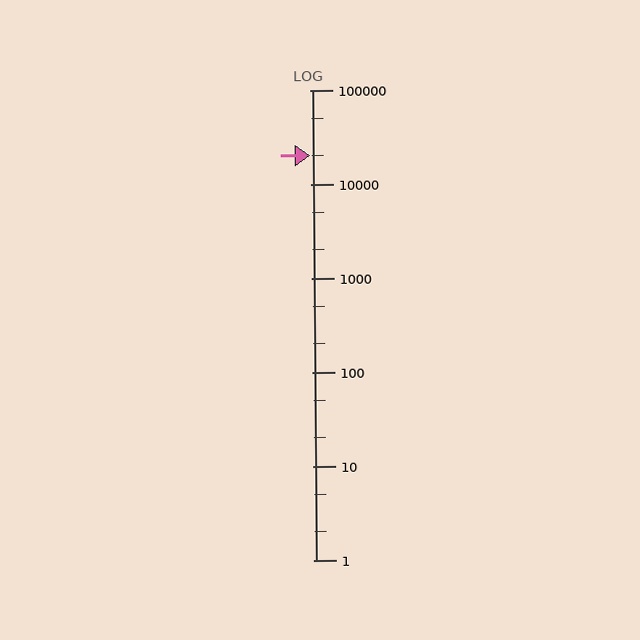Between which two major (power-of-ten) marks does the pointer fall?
The pointer is between 10000 and 100000.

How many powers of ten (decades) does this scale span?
The scale spans 5 decades, from 1 to 100000.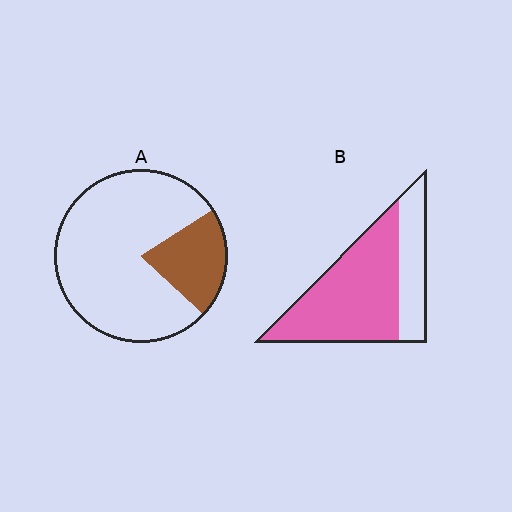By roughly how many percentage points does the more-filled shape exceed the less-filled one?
By roughly 50 percentage points (B over A).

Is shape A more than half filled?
No.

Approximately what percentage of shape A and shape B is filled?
A is approximately 20% and B is approximately 70%.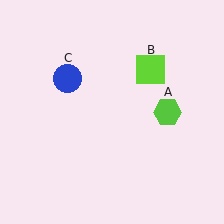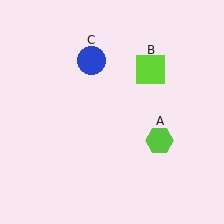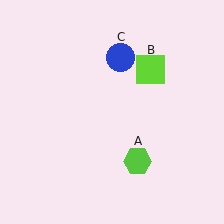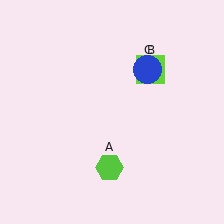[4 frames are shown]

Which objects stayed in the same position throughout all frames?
Lime square (object B) remained stationary.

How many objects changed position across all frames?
2 objects changed position: lime hexagon (object A), blue circle (object C).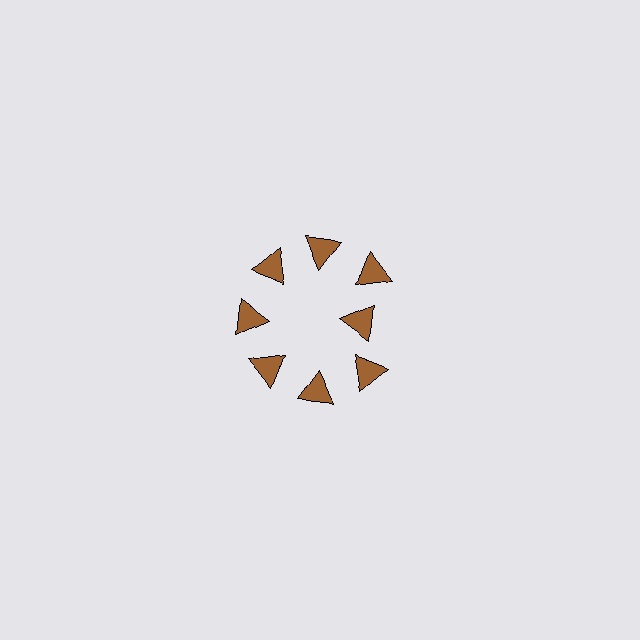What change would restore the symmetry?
The symmetry would be restored by moving it outward, back onto the ring so that all 8 triangles sit at equal angles and equal distance from the center.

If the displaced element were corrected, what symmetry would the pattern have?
It would have 8-fold rotational symmetry — the pattern would map onto itself every 45 degrees.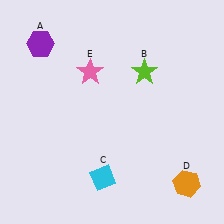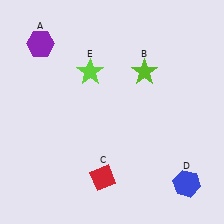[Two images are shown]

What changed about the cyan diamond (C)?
In Image 1, C is cyan. In Image 2, it changed to red.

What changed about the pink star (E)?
In Image 1, E is pink. In Image 2, it changed to lime.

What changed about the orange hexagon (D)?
In Image 1, D is orange. In Image 2, it changed to blue.